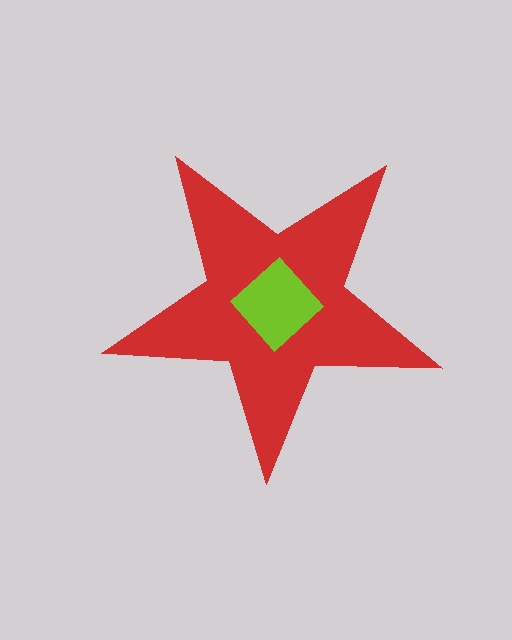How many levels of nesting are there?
2.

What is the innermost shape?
The lime diamond.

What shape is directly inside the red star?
The lime diamond.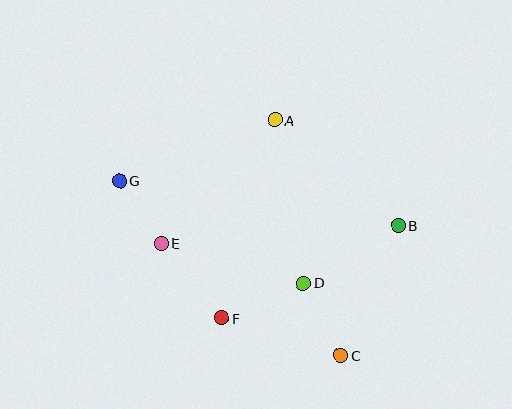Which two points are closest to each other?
Points E and G are closest to each other.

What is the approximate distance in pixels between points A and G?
The distance between A and G is approximately 167 pixels.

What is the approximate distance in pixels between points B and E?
The distance between B and E is approximately 237 pixels.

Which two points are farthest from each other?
Points C and G are farthest from each other.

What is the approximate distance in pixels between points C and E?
The distance between C and E is approximately 212 pixels.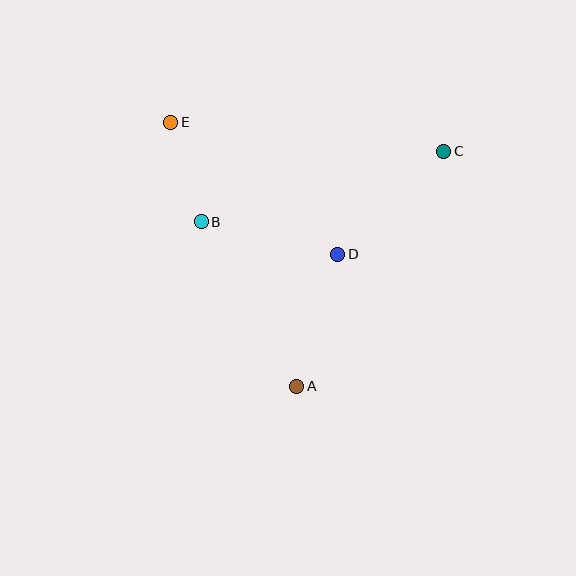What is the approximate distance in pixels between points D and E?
The distance between D and E is approximately 213 pixels.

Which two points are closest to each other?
Points B and E are closest to each other.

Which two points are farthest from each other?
Points A and E are farthest from each other.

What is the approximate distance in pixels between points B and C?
The distance between B and C is approximately 253 pixels.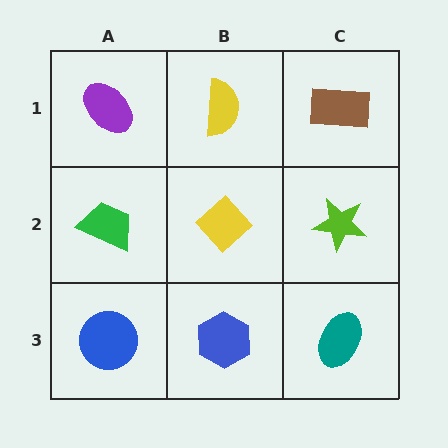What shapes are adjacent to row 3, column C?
A lime star (row 2, column C), a blue hexagon (row 3, column B).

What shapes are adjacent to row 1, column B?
A yellow diamond (row 2, column B), a purple ellipse (row 1, column A), a brown rectangle (row 1, column C).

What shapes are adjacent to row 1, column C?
A lime star (row 2, column C), a yellow semicircle (row 1, column B).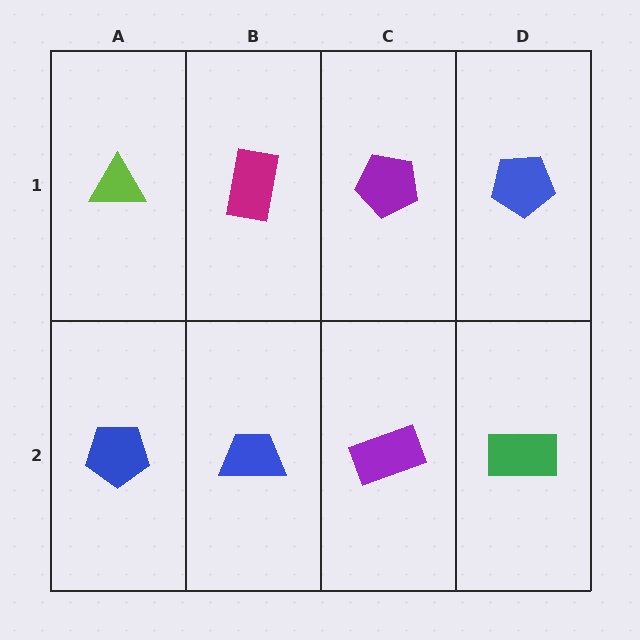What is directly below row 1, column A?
A blue pentagon.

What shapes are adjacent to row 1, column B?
A blue trapezoid (row 2, column B), a lime triangle (row 1, column A), a purple pentagon (row 1, column C).